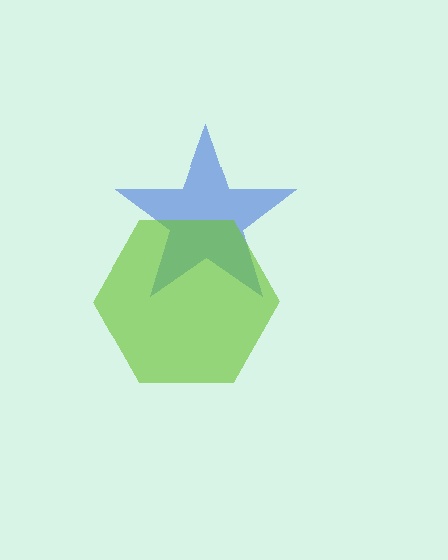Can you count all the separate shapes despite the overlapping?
Yes, there are 2 separate shapes.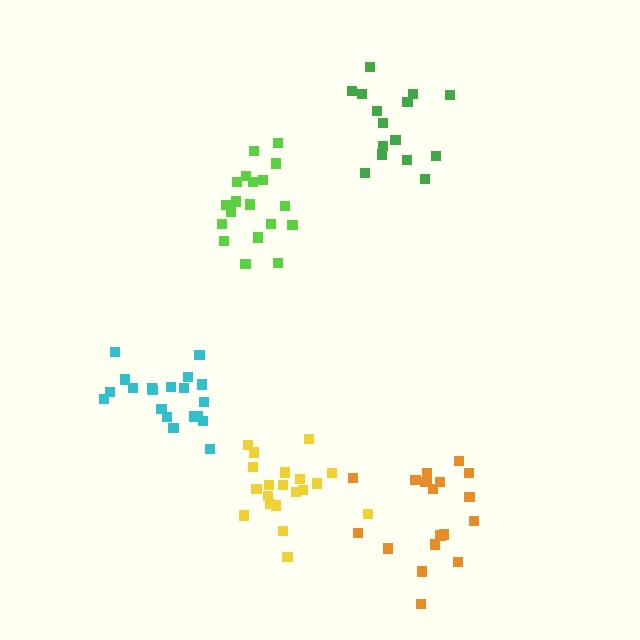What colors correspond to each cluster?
The clusters are colored: lime, yellow, cyan, green, orange.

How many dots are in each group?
Group 1: 19 dots, Group 2: 20 dots, Group 3: 20 dots, Group 4: 15 dots, Group 5: 19 dots (93 total).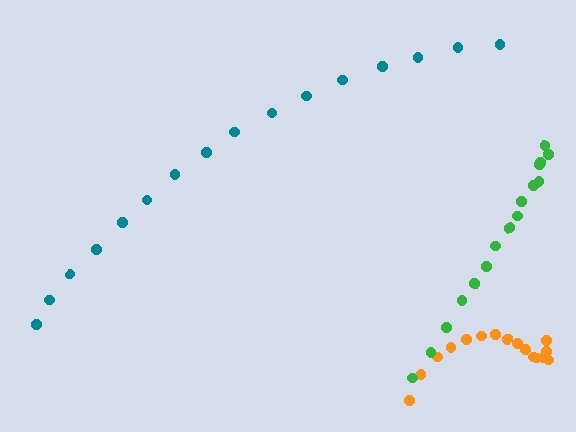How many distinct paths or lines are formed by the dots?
There are 3 distinct paths.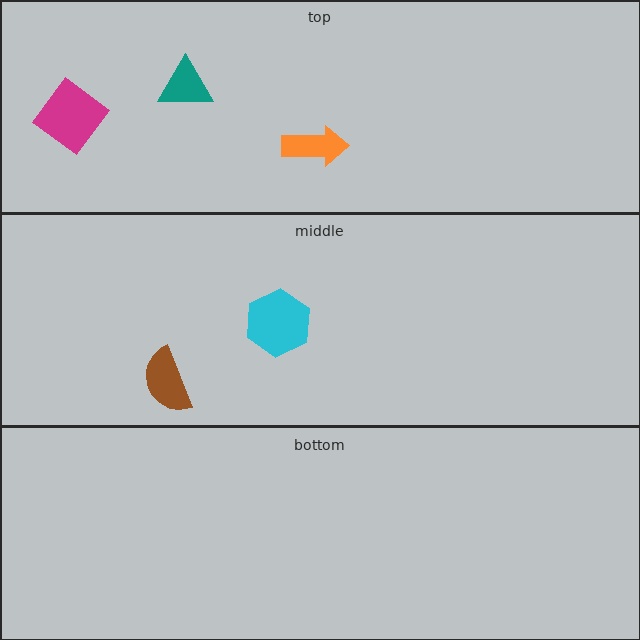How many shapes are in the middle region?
2.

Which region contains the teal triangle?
The top region.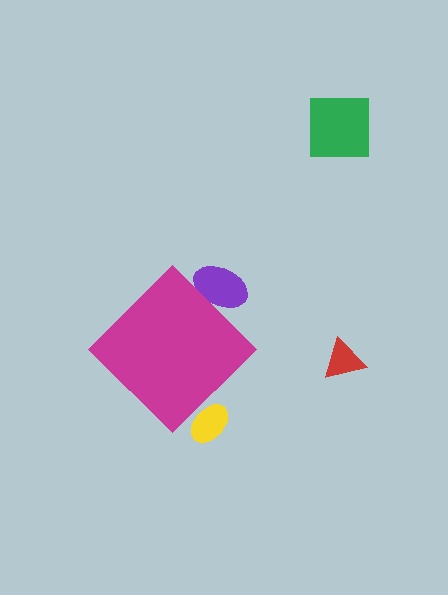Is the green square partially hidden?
No, the green square is fully visible.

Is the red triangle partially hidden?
No, the red triangle is fully visible.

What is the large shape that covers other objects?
A magenta diamond.